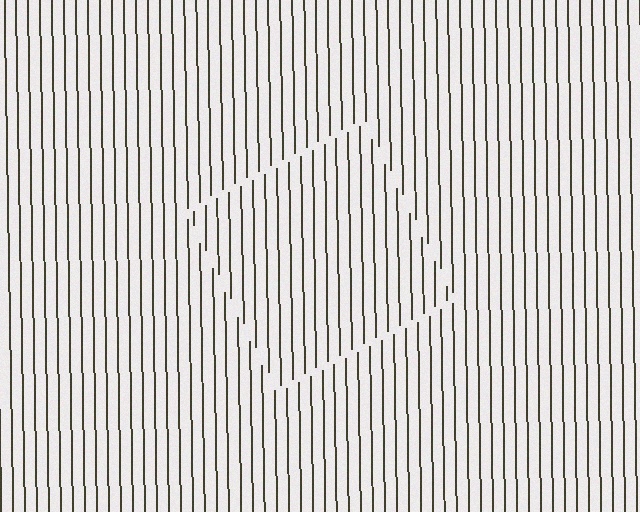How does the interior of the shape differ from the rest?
The interior of the shape contains the same grating, shifted by half a period — the contour is defined by the phase discontinuity where line-ends from the inner and outer gratings abut.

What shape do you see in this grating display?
An illusory square. The interior of the shape contains the same grating, shifted by half a period — the contour is defined by the phase discontinuity where line-ends from the inner and outer gratings abut.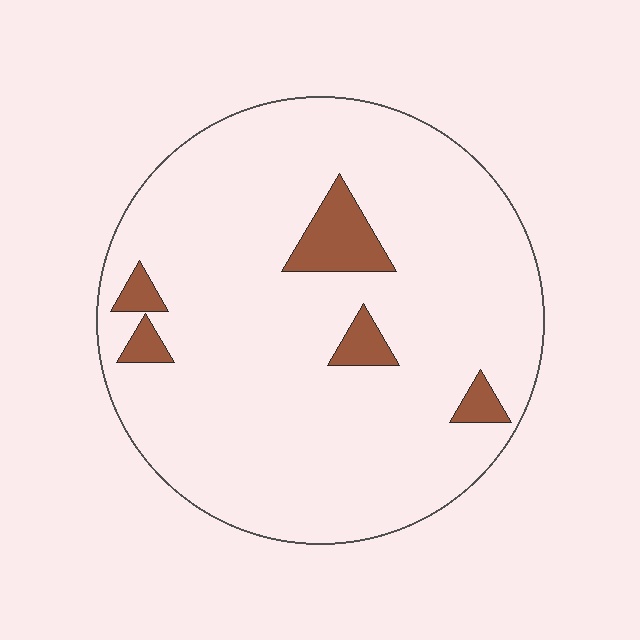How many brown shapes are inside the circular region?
5.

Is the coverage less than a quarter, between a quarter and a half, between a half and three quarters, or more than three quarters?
Less than a quarter.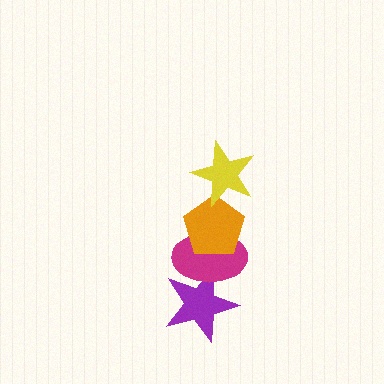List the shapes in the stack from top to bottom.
From top to bottom: the yellow star, the orange pentagon, the magenta ellipse, the purple star.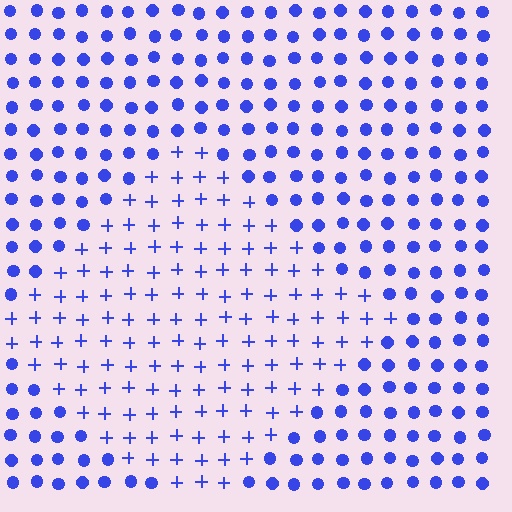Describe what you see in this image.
The image is filled with small blue elements arranged in a uniform grid. A diamond-shaped region contains plus signs, while the surrounding area contains circles. The boundary is defined purely by the change in element shape.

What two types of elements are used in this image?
The image uses plus signs inside the diamond region and circles outside it.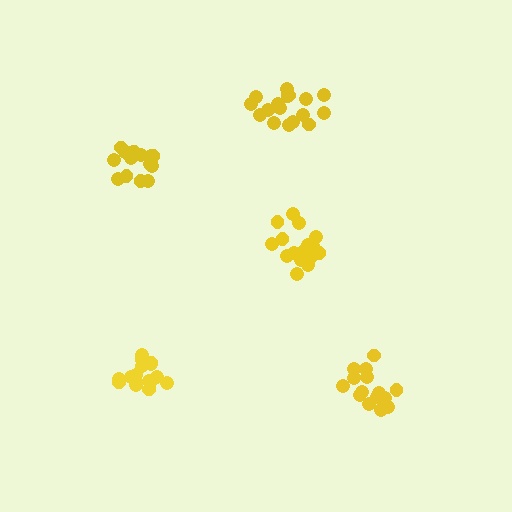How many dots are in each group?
Group 1: 18 dots, Group 2: 18 dots, Group 3: 16 dots, Group 4: 17 dots, Group 5: 15 dots (84 total).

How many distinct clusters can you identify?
There are 5 distinct clusters.